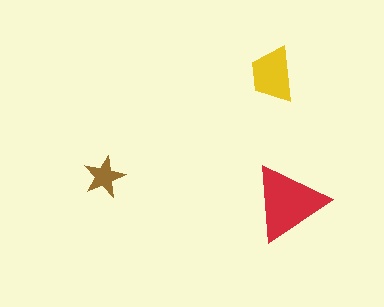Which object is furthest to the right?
The red triangle is rightmost.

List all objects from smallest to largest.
The brown star, the yellow trapezoid, the red triangle.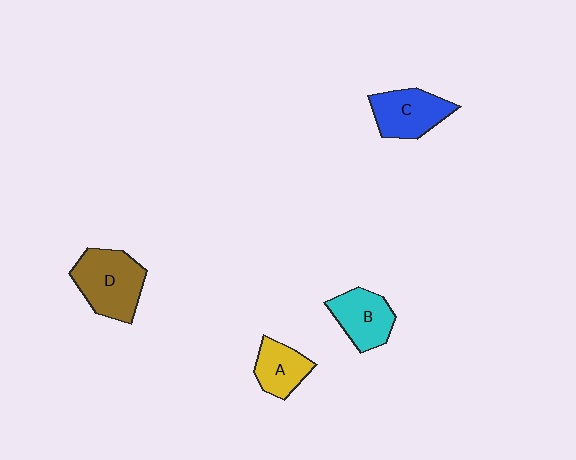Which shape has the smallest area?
Shape A (yellow).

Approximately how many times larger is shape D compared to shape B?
Approximately 1.4 times.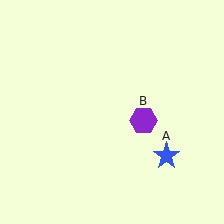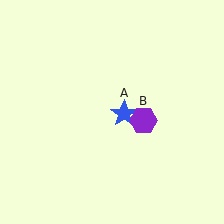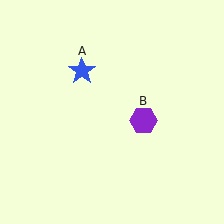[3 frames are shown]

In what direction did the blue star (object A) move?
The blue star (object A) moved up and to the left.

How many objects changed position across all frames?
1 object changed position: blue star (object A).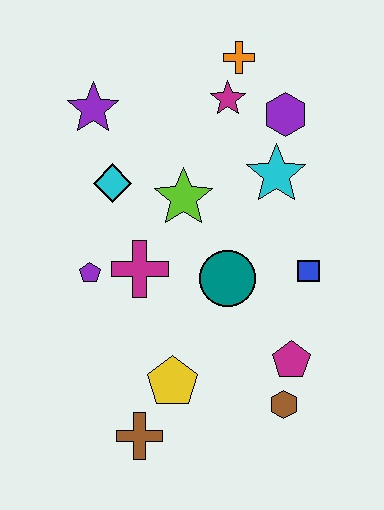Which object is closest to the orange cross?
The magenta star is closest to the orange cross.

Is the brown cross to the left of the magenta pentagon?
Yes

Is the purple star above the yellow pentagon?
Yes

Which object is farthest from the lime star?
The brown cross is farthest from the lime star.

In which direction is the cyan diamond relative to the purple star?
The cyan diamond is below the purple star.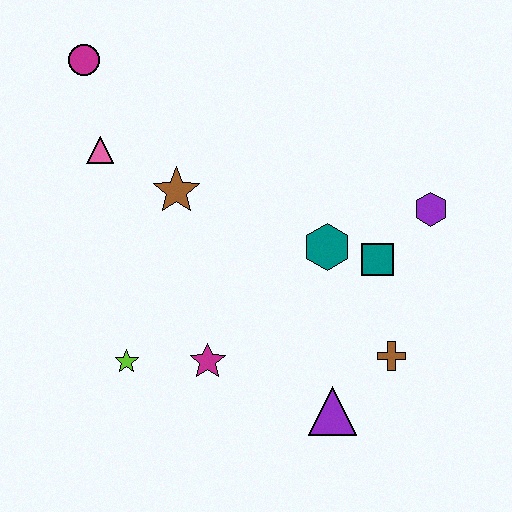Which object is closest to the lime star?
The magenta star is closest to the lime star.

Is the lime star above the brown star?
No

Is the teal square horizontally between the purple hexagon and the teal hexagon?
Yes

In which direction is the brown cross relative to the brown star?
The brown cross is to the right of the brown star.